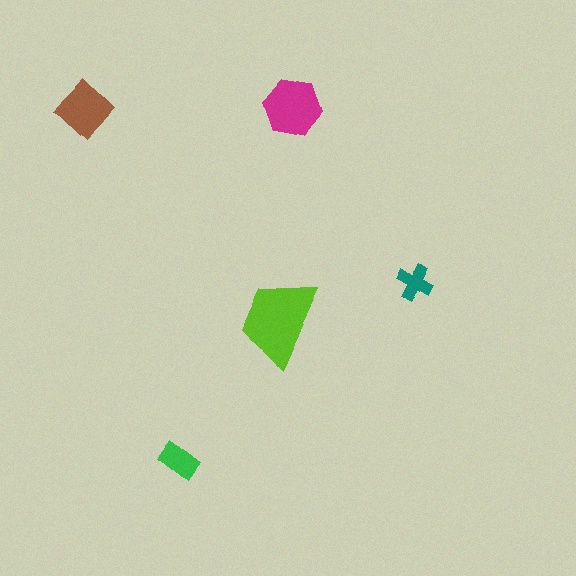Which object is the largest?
The lime trapezoid.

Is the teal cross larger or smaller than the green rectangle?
Smaller.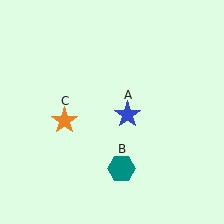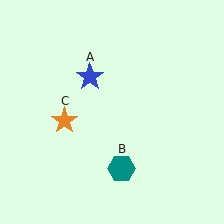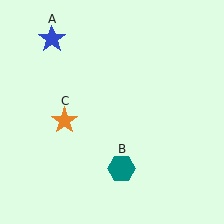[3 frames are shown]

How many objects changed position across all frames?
1 object changed position: blue star (object A).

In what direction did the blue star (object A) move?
The blue star (object A) moved up and to the left.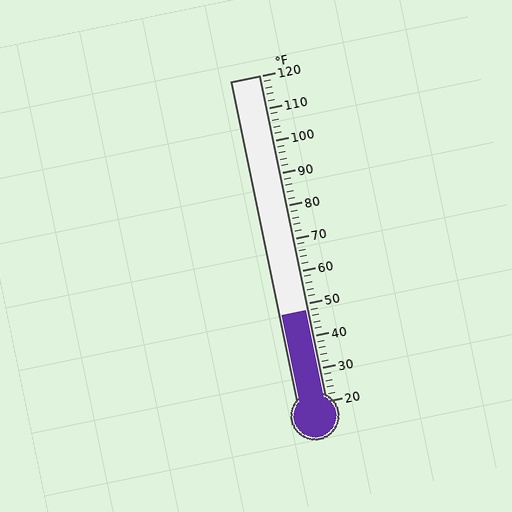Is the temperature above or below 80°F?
The temperature is below 80°F.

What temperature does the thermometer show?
The thermometer shows approximately 48°F.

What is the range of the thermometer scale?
The thermometer scale ranges from 20°F to 120°F.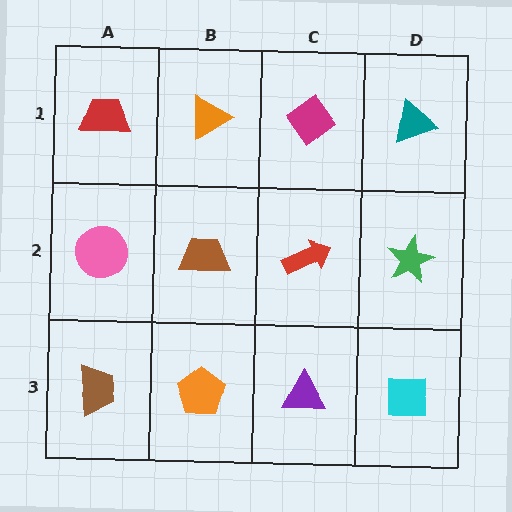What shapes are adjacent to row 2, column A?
A red trapezoid (row 1, column A), a brown trapezoid (row 3, column A), a brown trapezoid (row 2, column B).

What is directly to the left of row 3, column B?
A brown trapezoid.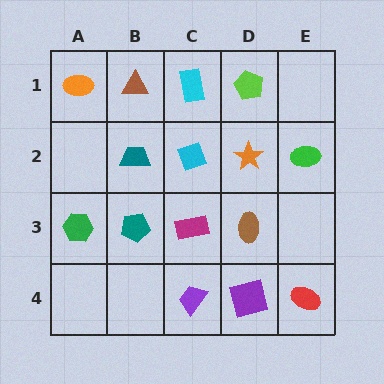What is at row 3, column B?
A teal pentagon.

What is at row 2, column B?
A teal trapezoid.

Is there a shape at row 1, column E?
No, that cell is empty.